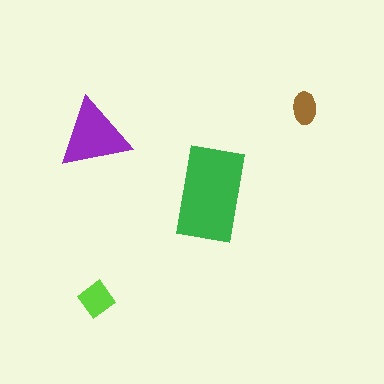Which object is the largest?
The green rectangle.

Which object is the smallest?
The brown ellipse.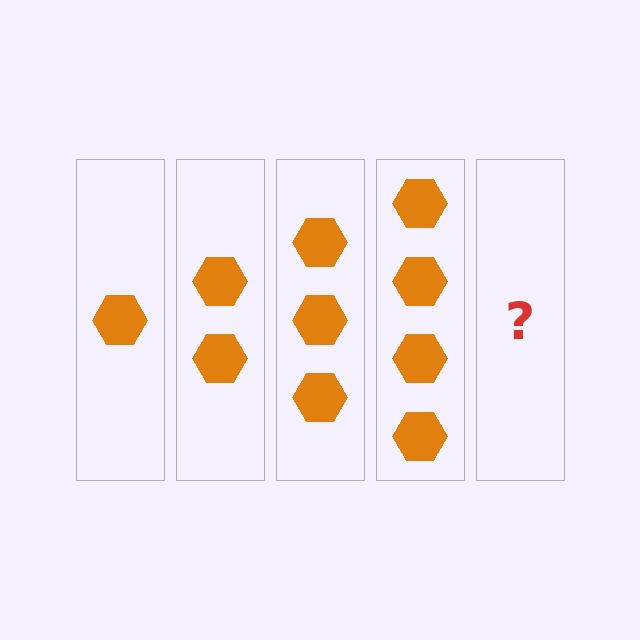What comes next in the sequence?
The next element should be 5 hexagons.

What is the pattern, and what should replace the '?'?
The pattern is that each step adds one more hexagon. The '?' should be 5 hexagons.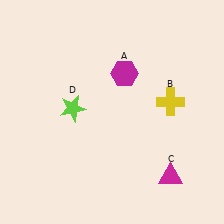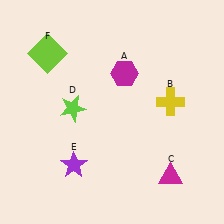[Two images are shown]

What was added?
A purple star (E), a lime square (F) were added in Image 2.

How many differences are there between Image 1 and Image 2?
There are 2 differences between the two images.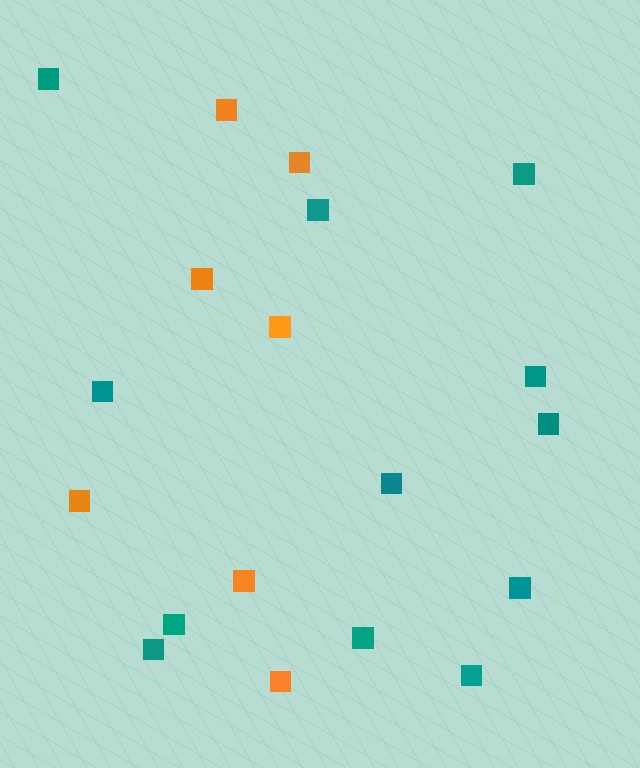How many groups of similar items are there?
There are 2 groups: one group of orange squares (7) and one group of teal squares (12).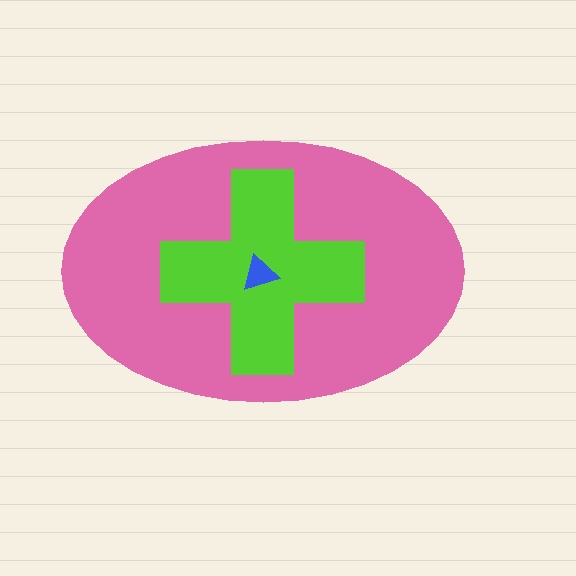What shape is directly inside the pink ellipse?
The lime cross.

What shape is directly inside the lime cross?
The blue triangle.